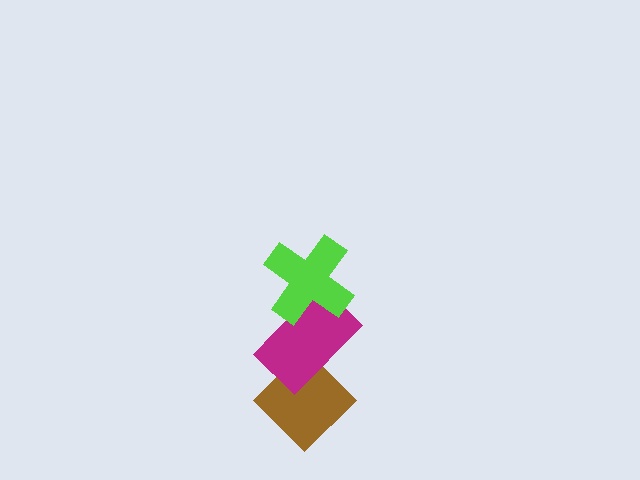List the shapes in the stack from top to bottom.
From top to bottom: the lime cross, the magenta rectangle, the brown diamond.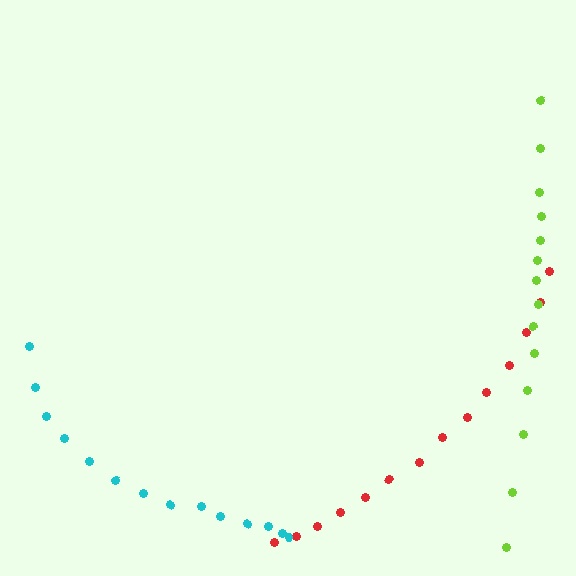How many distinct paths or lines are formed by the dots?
There are 3 distinct paths.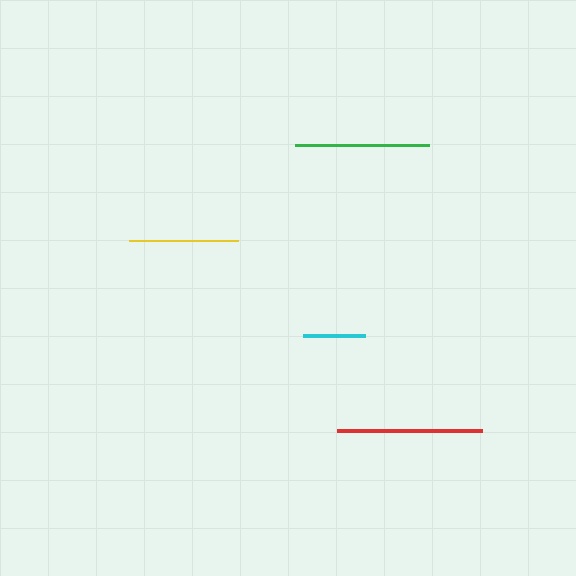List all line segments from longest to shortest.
From longest to shortest: red, green, yellow, cyan.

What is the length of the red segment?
The red segment is approximately 145 pixels long.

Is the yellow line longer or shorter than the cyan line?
The yellow line is longer than the cyan line.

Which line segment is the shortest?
The cyan line is the shortest at approximately 62 pixels.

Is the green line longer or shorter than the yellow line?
The green line is longer than the yellow line.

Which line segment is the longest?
The red line is the longest at approximately 145 pixels.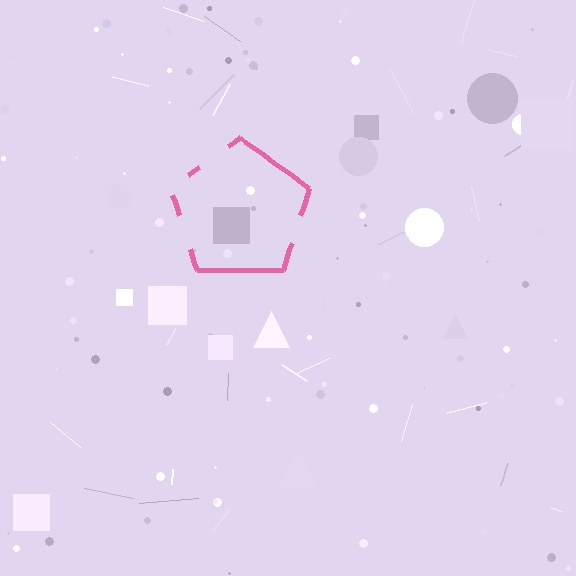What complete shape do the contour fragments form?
The contour fragments form a pentagon.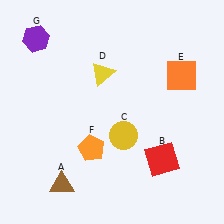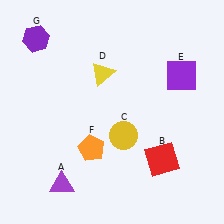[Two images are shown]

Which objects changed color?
A changed from brown to purple. E changed from orange to purple.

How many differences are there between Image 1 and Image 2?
There are 2 differences between the two images.